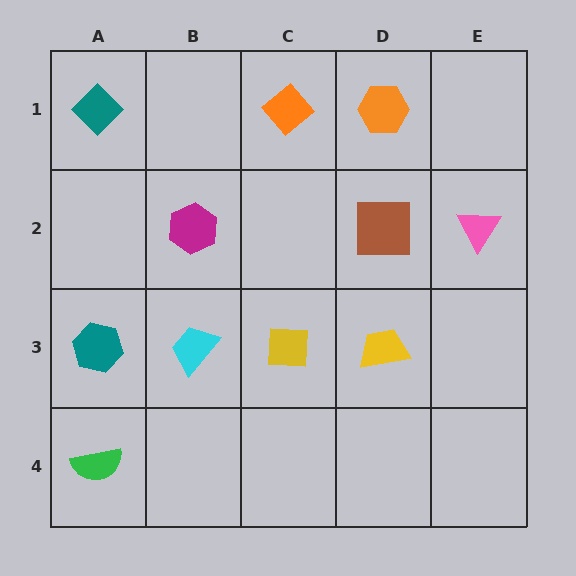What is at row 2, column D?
A brown square.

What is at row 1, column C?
An orange diamond.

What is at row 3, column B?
A cyan trapezoid.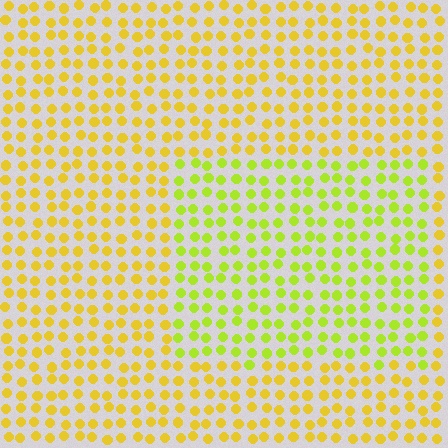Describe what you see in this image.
The image is filled with small yellow elements in a uniform arrangement. A rectangle-shaped region is visible where the elements are tinted to a slightly different hue, forming a subtle color boundary.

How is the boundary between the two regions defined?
The boundary is defined purely by a slight shift in hue (about 30 degrees). Spacing, size, and orientation are identical on both sides.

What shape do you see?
I see a rectangle.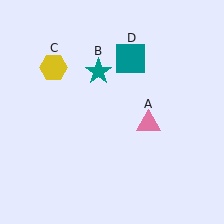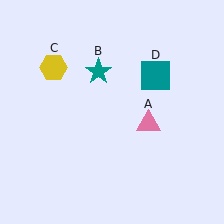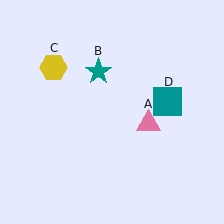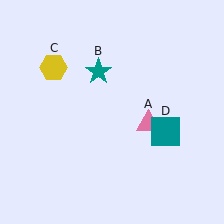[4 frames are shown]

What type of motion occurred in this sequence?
The teal square (object D) rotated clockwise around the center of the scene.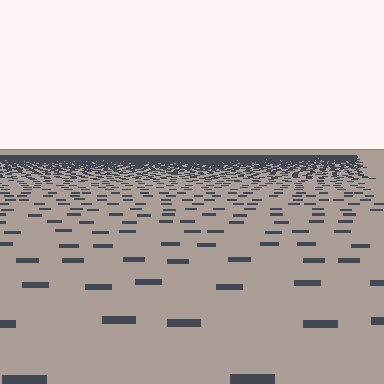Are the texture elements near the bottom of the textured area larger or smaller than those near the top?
Larger. Near the bottom, elements are closer to the viewer and appear at a bigger on-screen size.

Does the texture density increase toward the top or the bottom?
Density increases toward the top.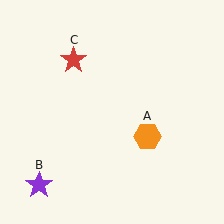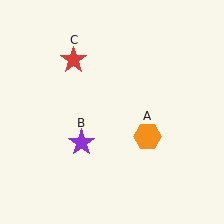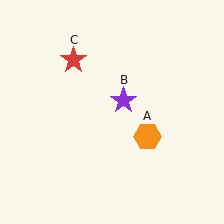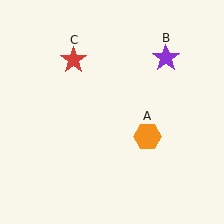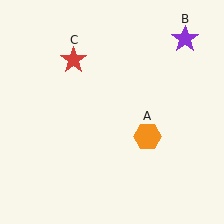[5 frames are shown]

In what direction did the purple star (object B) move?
The purple star (object B) moved up and to the right.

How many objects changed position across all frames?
1 object changed position: purple star (object B).